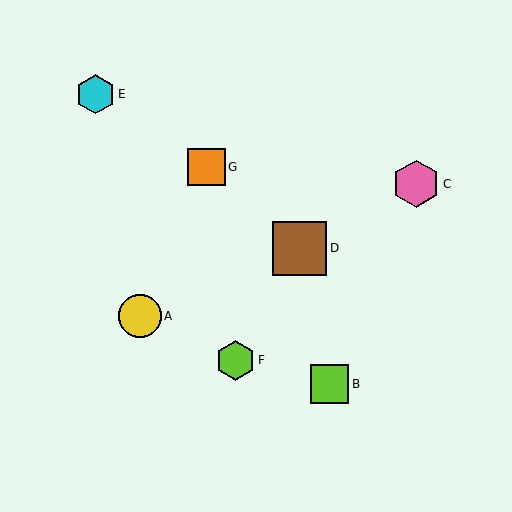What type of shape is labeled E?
Shape E is a cyan hexagon.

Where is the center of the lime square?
The center of the lime square is at (329, 384).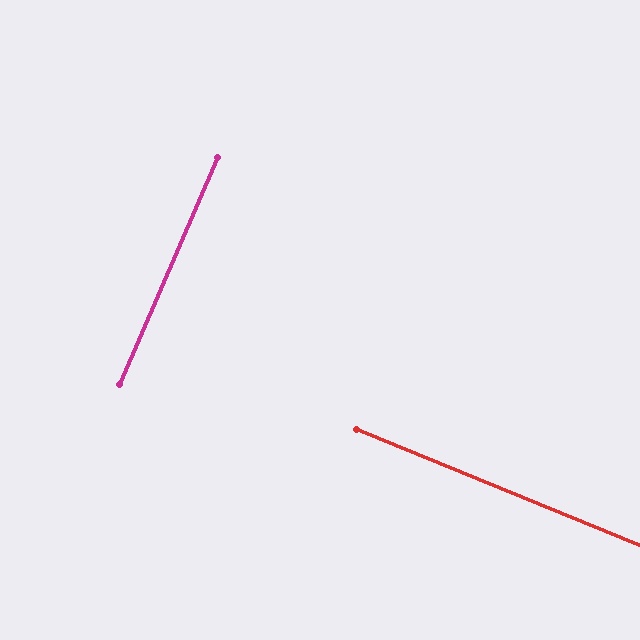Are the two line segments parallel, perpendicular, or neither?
Perpendicular — they meet at approximately 89°.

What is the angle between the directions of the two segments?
Approximately 89 degrees.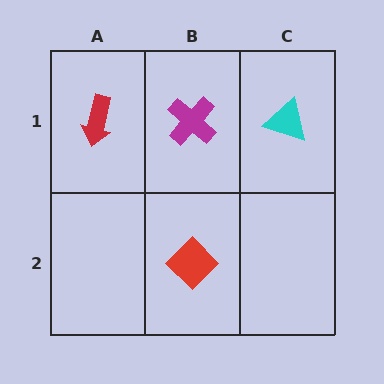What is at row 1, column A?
A red arrow.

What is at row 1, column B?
A magenta cross.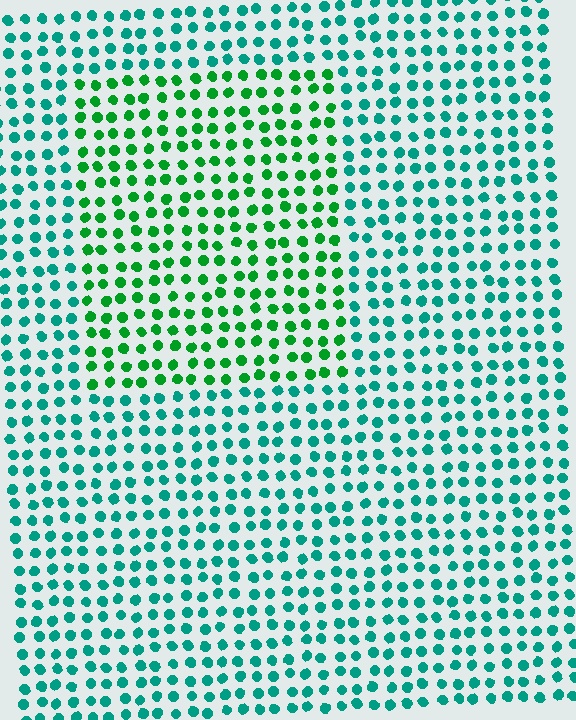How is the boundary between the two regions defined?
The boundary is defined purely by a slight shift in hue (about 38 degrees). Spacing, size, and orientation are identical on both sides.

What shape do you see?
I see a rectangle.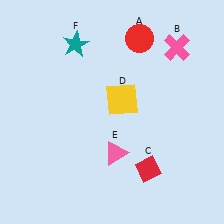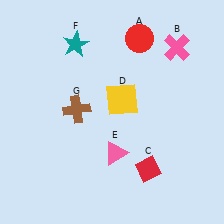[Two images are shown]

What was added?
A brown cross (G) was added in Image 2.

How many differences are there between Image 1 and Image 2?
There is 1 difference between the two images.